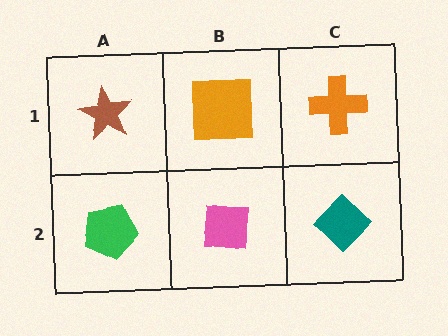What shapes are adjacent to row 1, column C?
A teal diamond (row 2, column C), an orange square (row 1, column B).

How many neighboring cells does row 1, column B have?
3.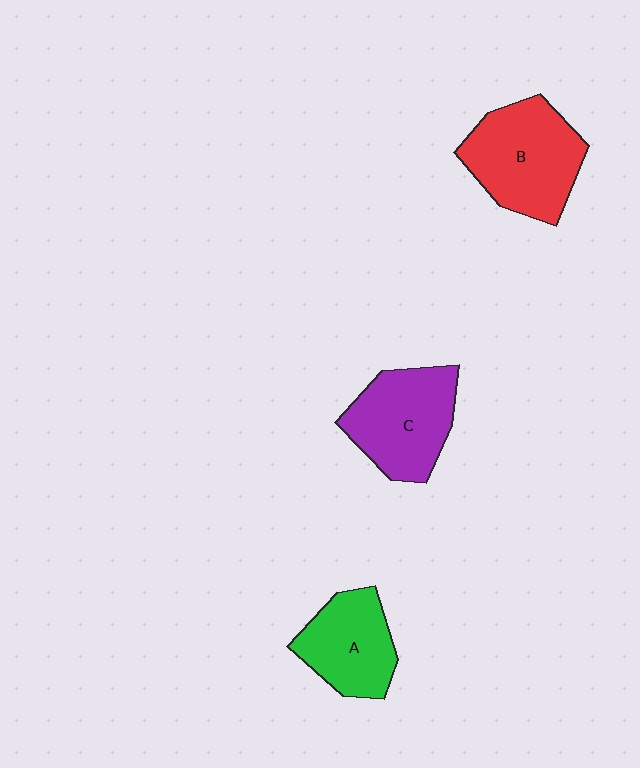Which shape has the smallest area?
Shape A (green).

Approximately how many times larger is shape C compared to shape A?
Approximately 1.2 times.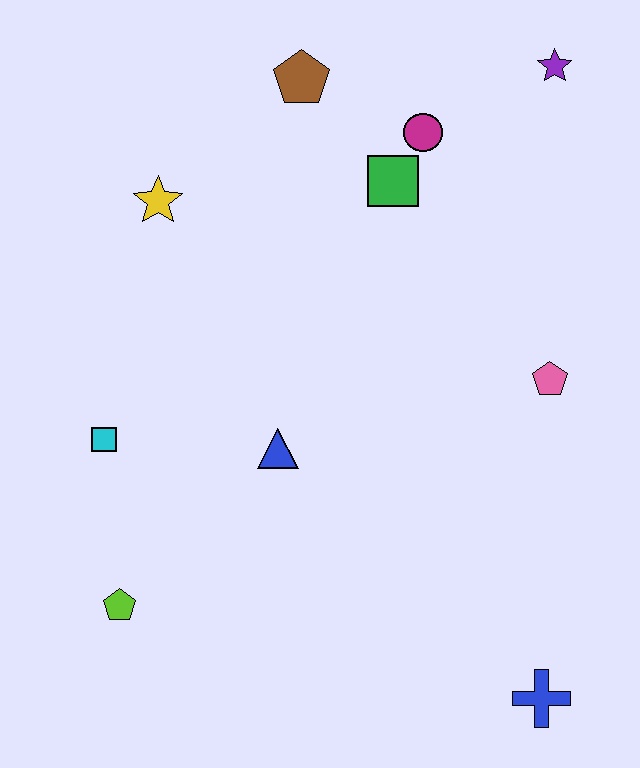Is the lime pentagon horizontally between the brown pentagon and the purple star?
No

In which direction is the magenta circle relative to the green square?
The magenta circle is above the green square.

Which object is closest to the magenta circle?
The green square is closest to the magenta circle.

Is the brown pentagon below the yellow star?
No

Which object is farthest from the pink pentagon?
The lime pentagon is farthest from the pink pentagon.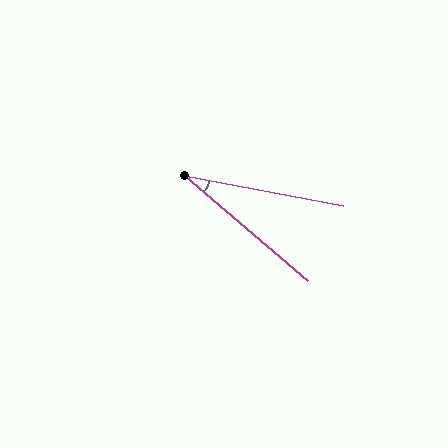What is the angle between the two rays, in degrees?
Approximately 30 degrees.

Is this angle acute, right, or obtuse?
It is acute.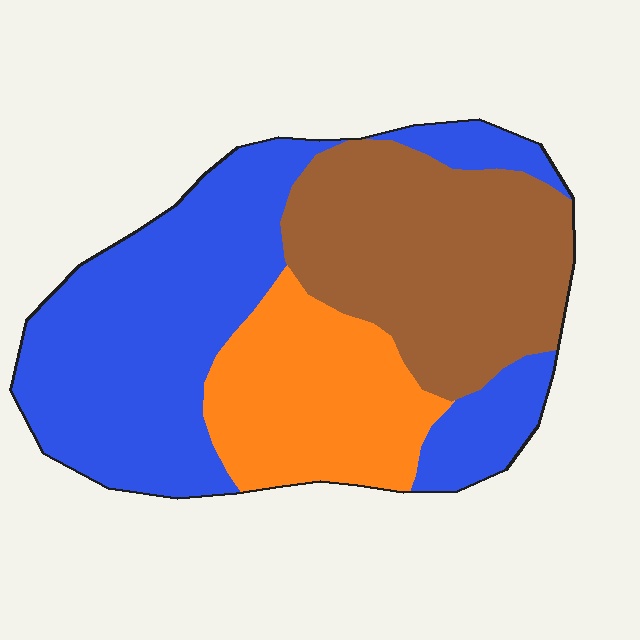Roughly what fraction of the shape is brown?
Brown takes up about one third (1/3) of the shape.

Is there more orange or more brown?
Brown.